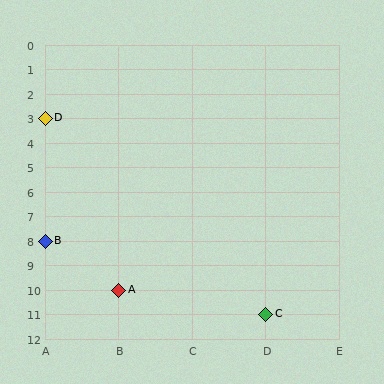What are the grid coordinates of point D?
Point D is at grid coordinates (A, 3).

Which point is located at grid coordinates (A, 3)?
Point D is at (A, 3).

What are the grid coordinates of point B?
Point B is at grid coordinates (A, 8).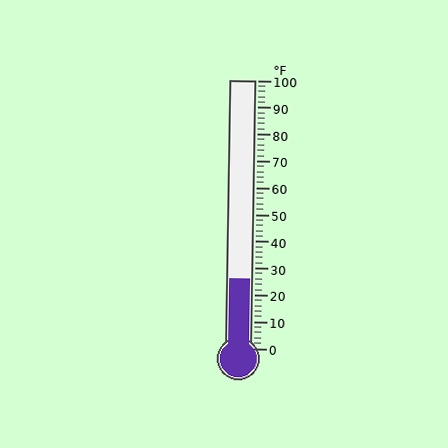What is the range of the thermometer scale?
The thermometer scale ranges from 0°F to 100°F.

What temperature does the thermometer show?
The thermometer shows approximately 26°F.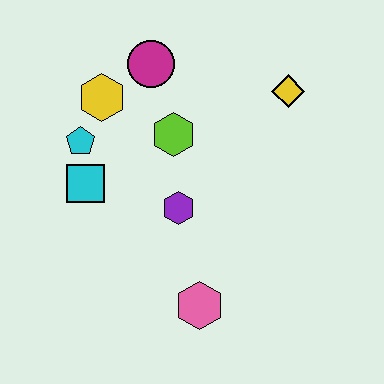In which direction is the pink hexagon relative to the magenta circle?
The pink hexagon is below the magenta circle.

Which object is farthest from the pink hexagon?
The magenta circle is farthest from the pink hexagon.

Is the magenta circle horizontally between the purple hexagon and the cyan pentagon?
Yes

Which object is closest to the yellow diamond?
The lime hexagon is closest to the yellow diamond.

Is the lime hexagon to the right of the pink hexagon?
No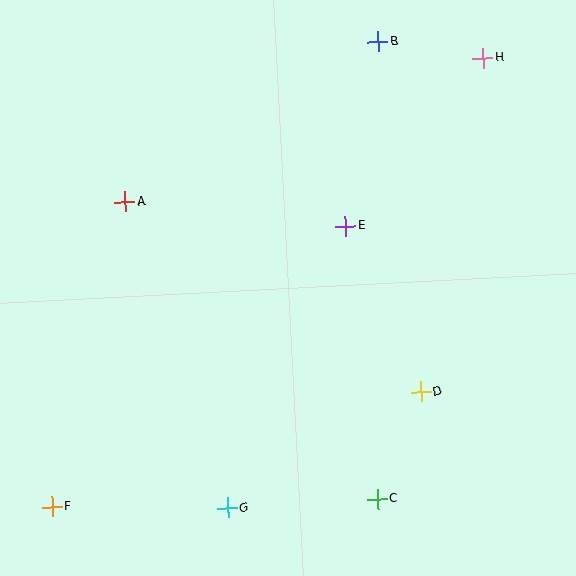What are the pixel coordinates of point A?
Point A is at (125, 202).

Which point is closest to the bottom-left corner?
Point F is closest to the bottom-left corner.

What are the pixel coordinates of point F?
Point F is at (52, 507).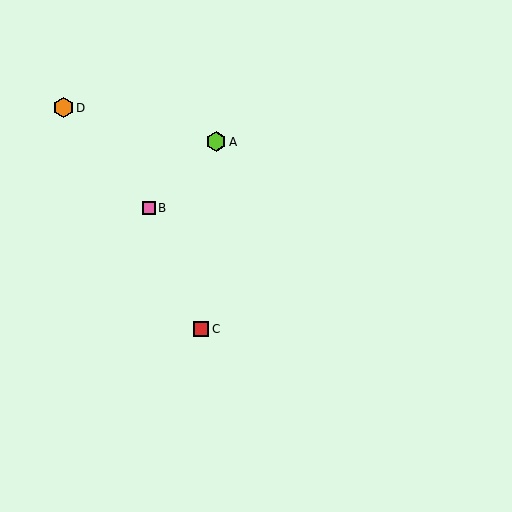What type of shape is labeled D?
Shape D is an orange hexagon.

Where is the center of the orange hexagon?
The center of the orange hexagon is at (63, 108).